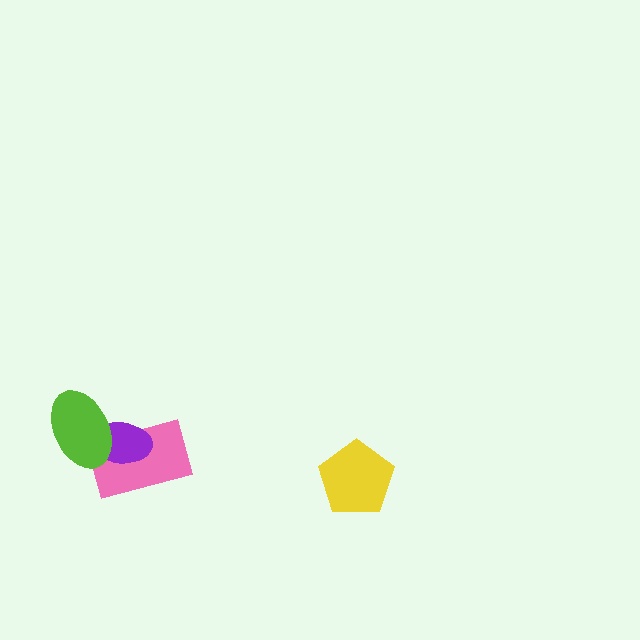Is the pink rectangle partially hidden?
Yes, it is partially covered by another shape.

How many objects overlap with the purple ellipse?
2 objects overlap with the purple ellipse.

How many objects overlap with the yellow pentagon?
0 objects overlap with the yellow pentagon.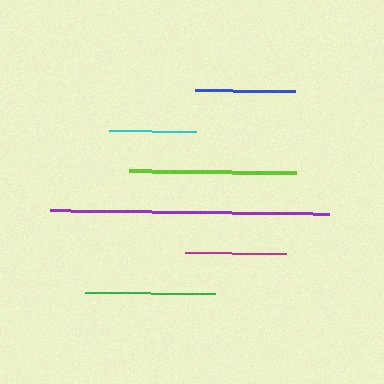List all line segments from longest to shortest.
From longest to shortest: purple, lime, green, magenta, blue, cyan.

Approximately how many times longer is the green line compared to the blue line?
The green line is approximately 1.3 times the length of the blue line.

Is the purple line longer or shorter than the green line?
The purple line is longer than the green line.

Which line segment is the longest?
The purple line is the longest at approximately 279 pixels.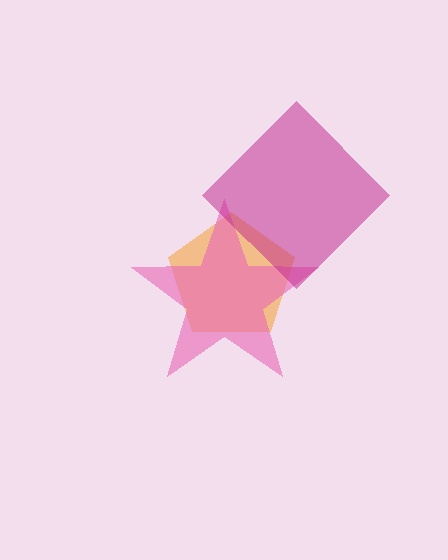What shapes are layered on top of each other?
The layered shapes are: an orange pentagon, a pink star, a magenta diamond.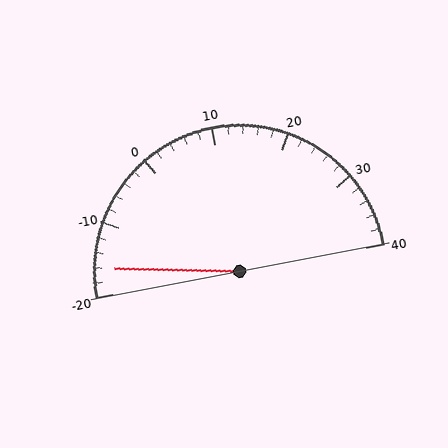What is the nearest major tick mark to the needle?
The nearest major tick mark is -20.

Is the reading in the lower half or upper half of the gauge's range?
The reading is in the lower half of the range (-20 to 40).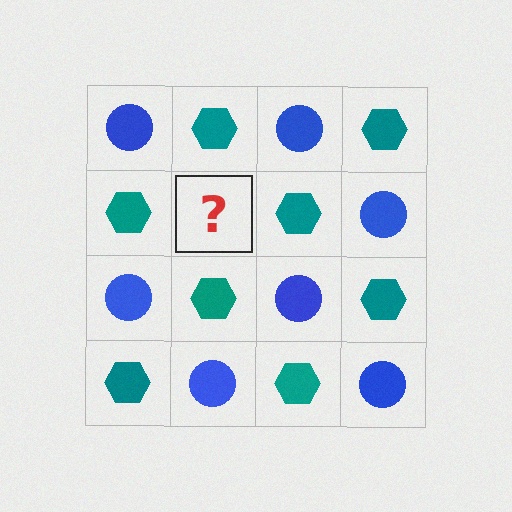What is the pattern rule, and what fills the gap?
The rule is that it alternates blue circle and teal hexagon in a checkerboard pattern. The gap should be filled with a blue circle.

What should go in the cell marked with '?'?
The missing cell should contain a blue circle.